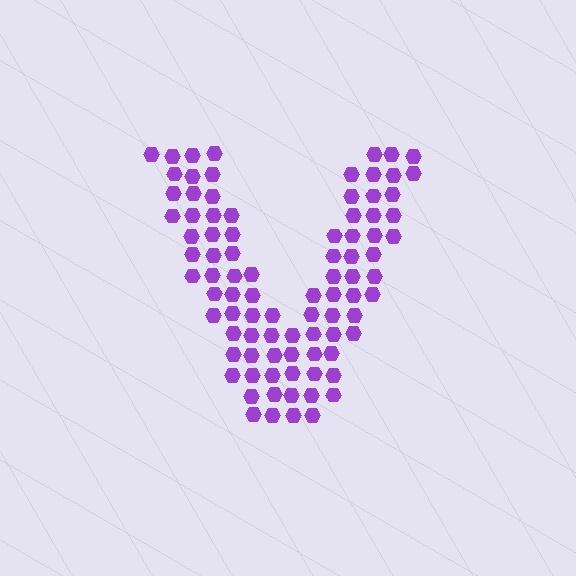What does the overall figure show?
The overall figure shows the letter V.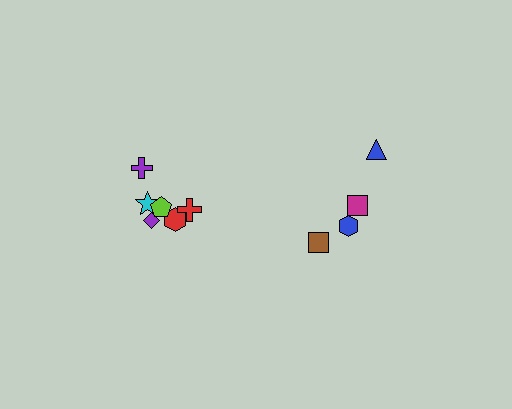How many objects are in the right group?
There are 4 objects.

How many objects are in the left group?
There are 6 objects.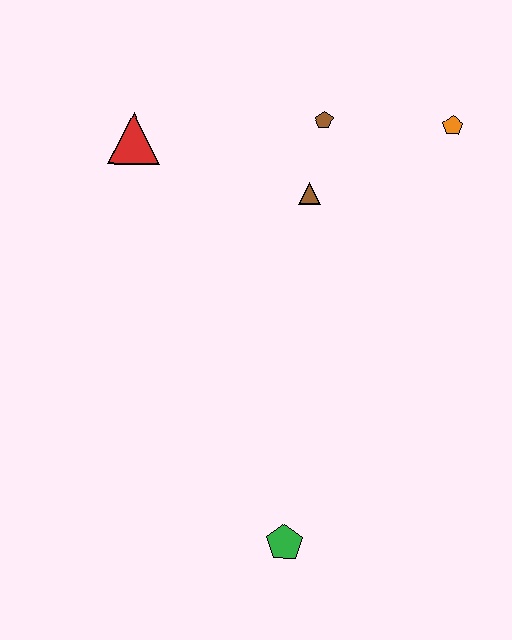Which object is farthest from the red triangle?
The green pentagon is farthest from the red triangle.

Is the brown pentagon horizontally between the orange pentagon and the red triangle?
Yes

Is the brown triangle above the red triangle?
No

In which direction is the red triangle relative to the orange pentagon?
The red triangle is to the left of the orange pentagon.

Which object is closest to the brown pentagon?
The brown triangle is closest to the brown pentagon.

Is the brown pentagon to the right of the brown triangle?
Yes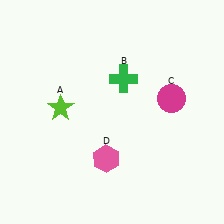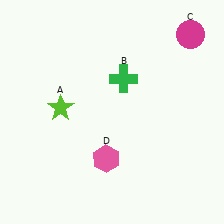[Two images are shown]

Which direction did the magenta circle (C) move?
The magenta circle (C) moved up.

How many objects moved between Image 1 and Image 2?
1 object moved between the two images.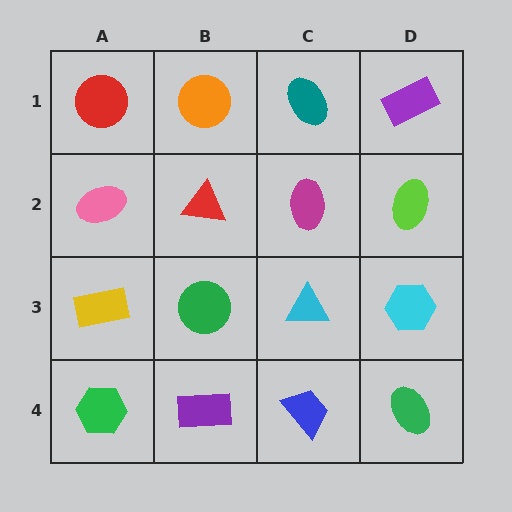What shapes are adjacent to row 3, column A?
A pink ellipse (row 2, column A), a green hexagon (row 4, column A), a green circle (row 3, column B).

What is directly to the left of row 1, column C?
An orange circle.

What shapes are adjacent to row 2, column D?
A purple rectangle (row 1, column D), a cyan hexagon (row 3, column D), a magenta ellipse (row 2, column C).